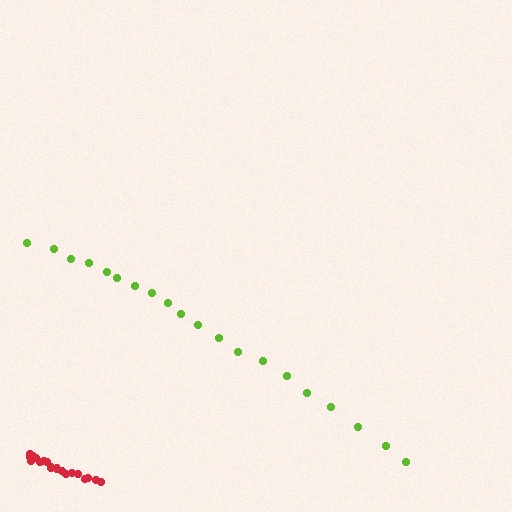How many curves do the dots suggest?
There are 2 distinct paths.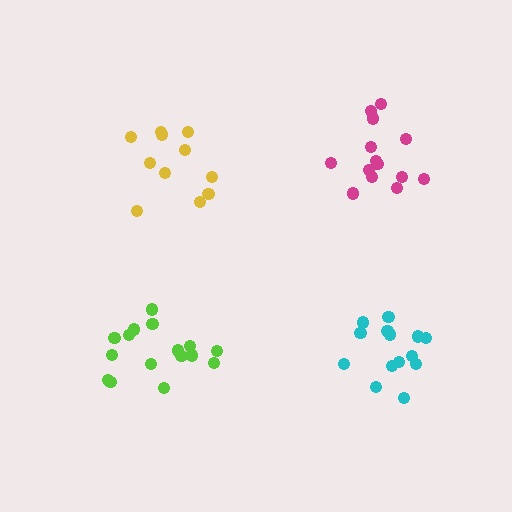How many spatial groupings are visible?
There are 4 spatial groupings.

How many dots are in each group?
Group 1: 11 dots, Group 2: 16 dots, Group 3: 14 dots, Group 4: 14 dots (55 total).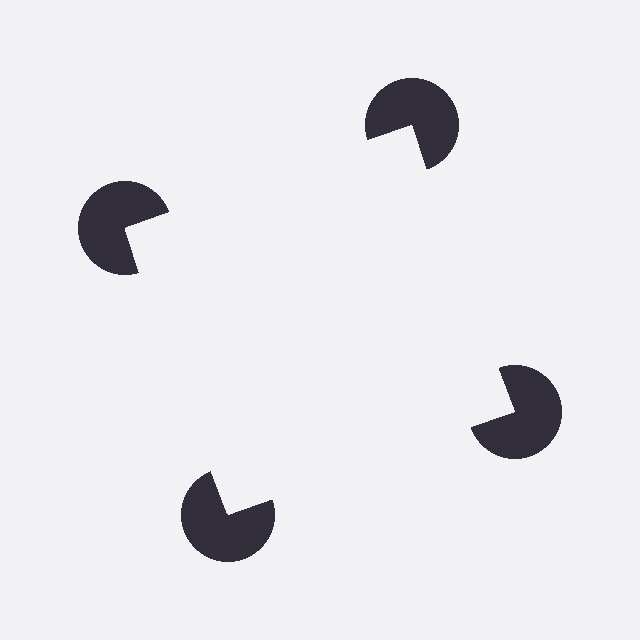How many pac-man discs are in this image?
There are 4 — one at each vertex of the illusory square.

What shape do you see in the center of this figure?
An illusory square — its edges are inferred from the aligned wedge cuts in the pac-man discs, not physically drawn.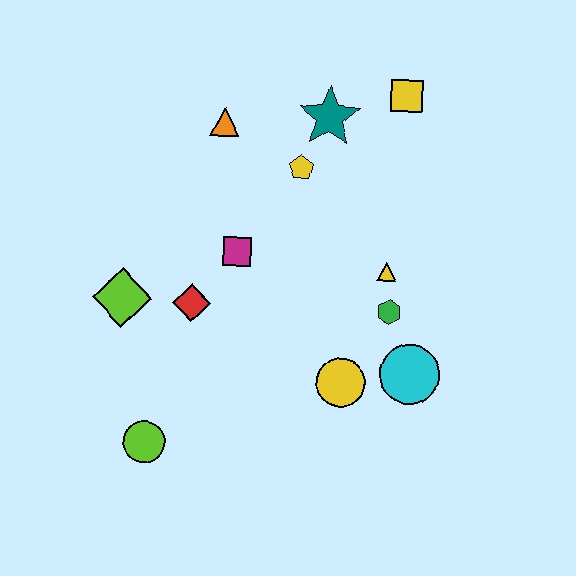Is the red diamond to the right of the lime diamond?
Yes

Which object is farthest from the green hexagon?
The lime circle is farthest from the green hexagon.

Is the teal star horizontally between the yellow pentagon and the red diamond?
No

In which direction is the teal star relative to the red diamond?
The teal star is above the red diamond.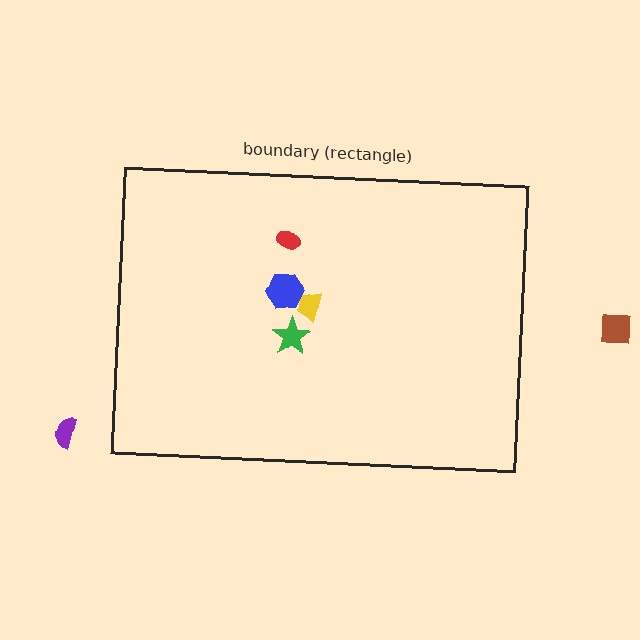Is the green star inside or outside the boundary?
Inside.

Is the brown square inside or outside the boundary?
Outside.